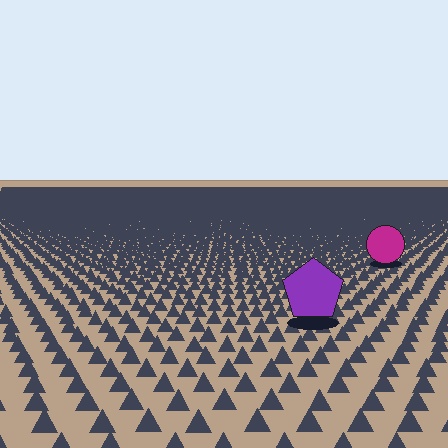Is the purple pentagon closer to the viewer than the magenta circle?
Yes. The purple pentagon is closer — you can tell from the texture gradient: the ground texture is coarser near it.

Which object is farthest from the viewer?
The magenta circle is farthest from the viewer. It appears smaller and the ground texture around it is denser.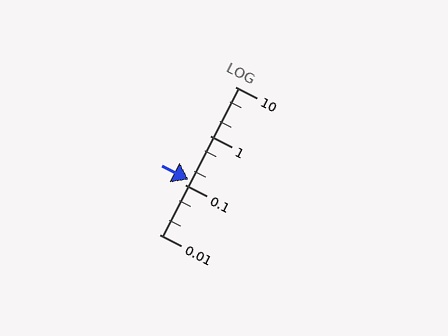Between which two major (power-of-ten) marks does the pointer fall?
The pointer is between 0.1 and 1.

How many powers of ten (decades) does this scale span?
The scale spans 3 decades, from 0.01 to 10.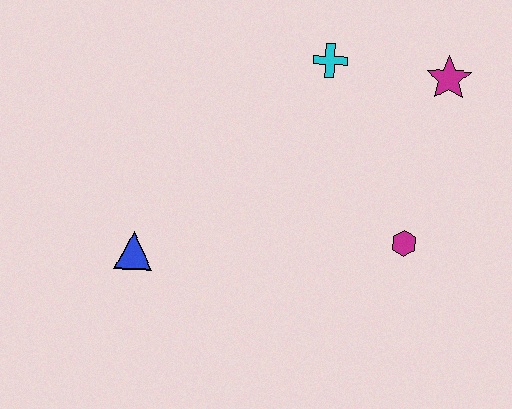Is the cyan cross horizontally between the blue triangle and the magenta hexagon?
Yes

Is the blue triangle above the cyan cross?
No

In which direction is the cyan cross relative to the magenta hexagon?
The cyan cross is above the magenta hexagon.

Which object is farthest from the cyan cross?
The blue triangle is farthest from the cyan cross.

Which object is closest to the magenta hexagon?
The magenta star is closest to the magenta hexagon.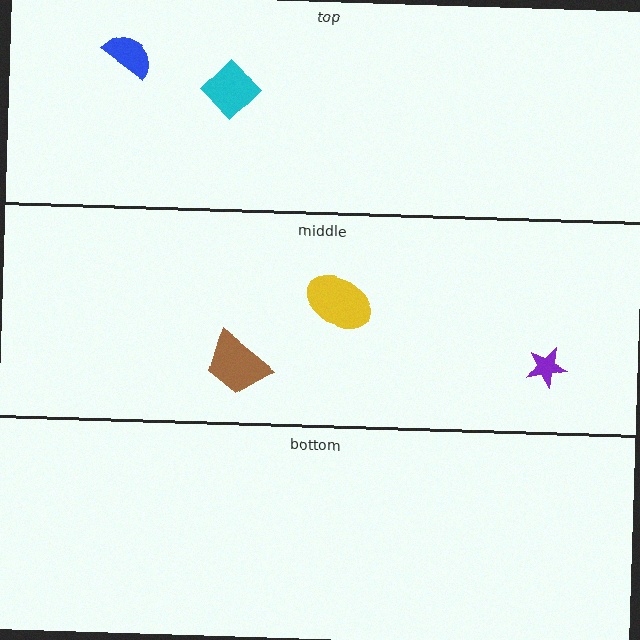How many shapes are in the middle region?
3.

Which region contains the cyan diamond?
The top region.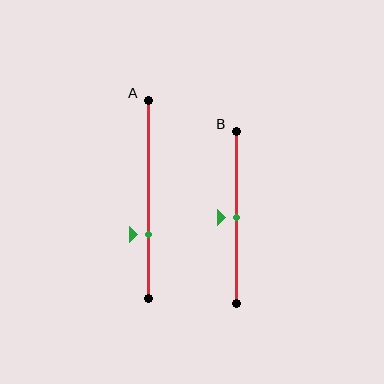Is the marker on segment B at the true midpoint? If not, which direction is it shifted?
Yes, the marker on segment B is at the true midpoint.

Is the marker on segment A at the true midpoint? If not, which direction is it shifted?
No, the marker on segment A is shifted downward by about 17% of the segment length.